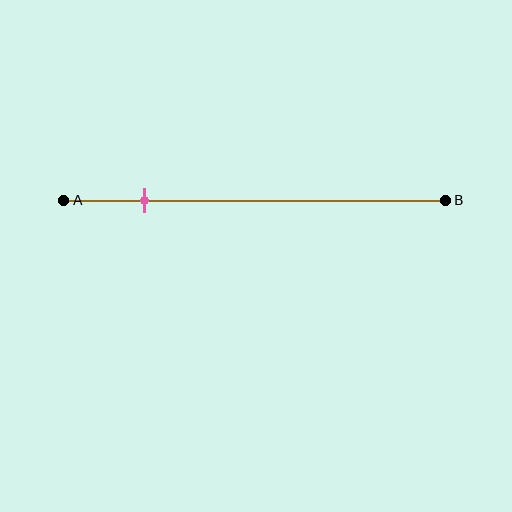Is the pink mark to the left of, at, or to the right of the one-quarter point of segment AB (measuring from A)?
The pink mark is to the left of the one-quarter point of segment AB.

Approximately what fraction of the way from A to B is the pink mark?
The pink mark is approximately 20% of the way from A to B.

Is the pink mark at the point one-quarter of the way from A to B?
No, the mark is at about 20% from A, not at the 25% one-quarter point.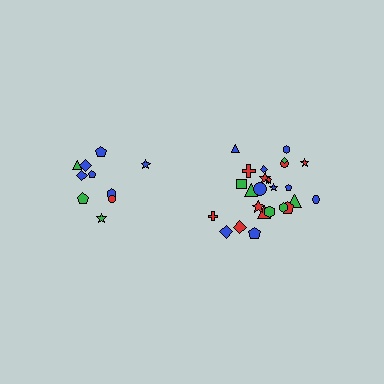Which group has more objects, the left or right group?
The right group.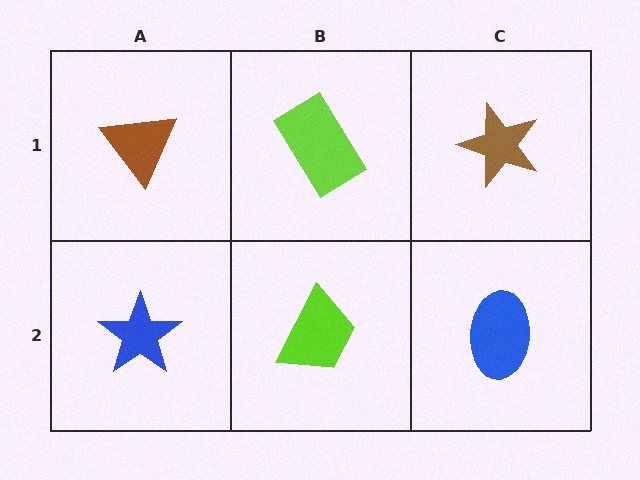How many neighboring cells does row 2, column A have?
2.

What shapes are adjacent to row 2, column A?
A brown triangle (row 1, column A), a lime trapezoid (row 2, column B).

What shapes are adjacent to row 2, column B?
A lime rectangle (row 1, column B), a blue star (row 2, column A), a blue ellipse (row 2, column C).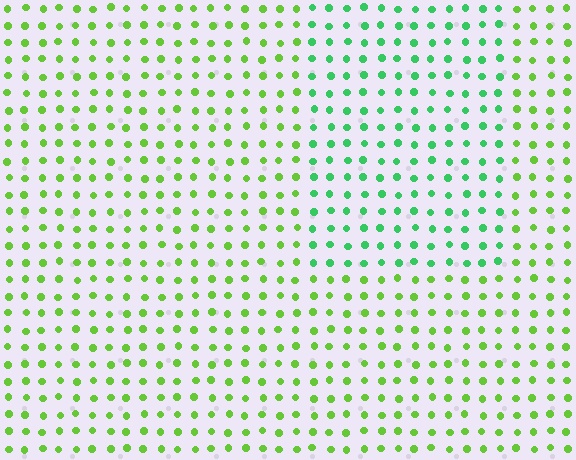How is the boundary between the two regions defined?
The boundary is defined purely by a slight shift in hue (about 37 degrees). Spacing, size, and orientation are identical on both sides.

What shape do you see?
I see a rectangle.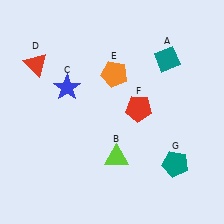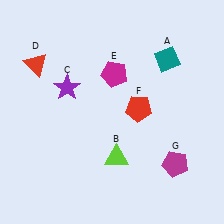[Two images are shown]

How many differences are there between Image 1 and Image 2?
There are 3 differences between the two images.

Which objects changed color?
C changed from blue to purple. E changed from orange to magenta. G changed from teal to magenta.